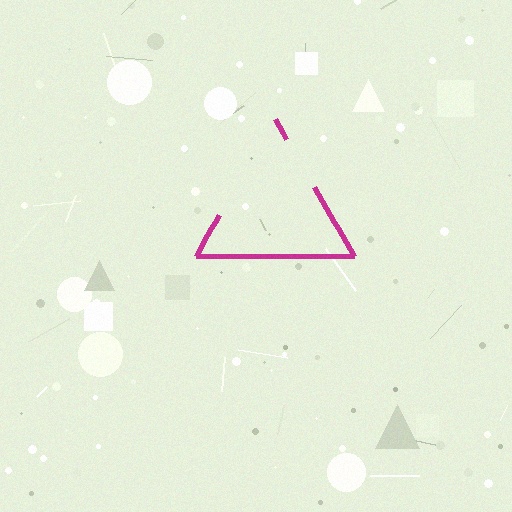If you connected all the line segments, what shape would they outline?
They would outline a triangle.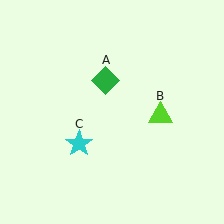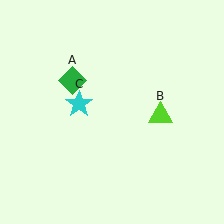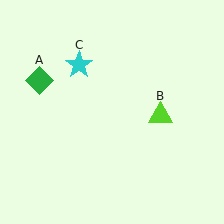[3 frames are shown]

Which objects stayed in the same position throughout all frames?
Lime triangle (object B) remained stationary.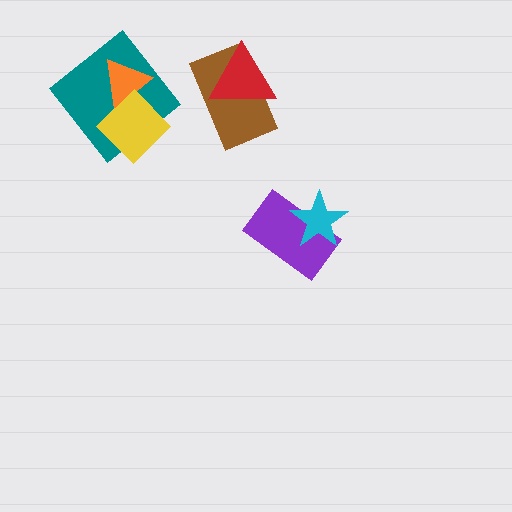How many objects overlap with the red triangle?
1 object overlaps with the red triangle.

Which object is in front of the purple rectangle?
The cyan star is in front of the purple rectangle.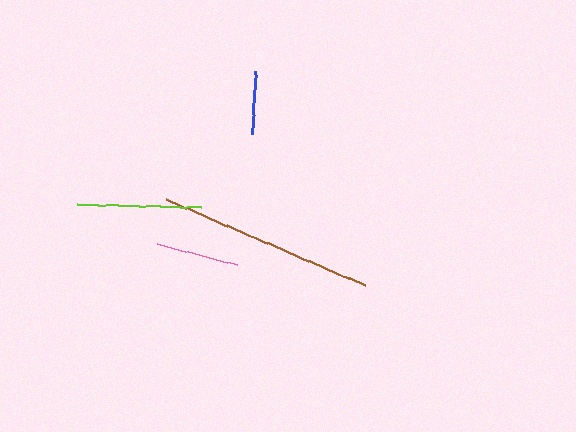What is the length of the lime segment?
The lime segment is approximately 124 pixels long.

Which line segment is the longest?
The brown line is the longest at approximately 217 pixels.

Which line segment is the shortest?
The blue line is the shortest at approximately 62 pixels.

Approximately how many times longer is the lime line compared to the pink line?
The lime line is approximately 1.5 times the length of the pink line.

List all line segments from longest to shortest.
From longest to shortest: brown, lime, pink, blue.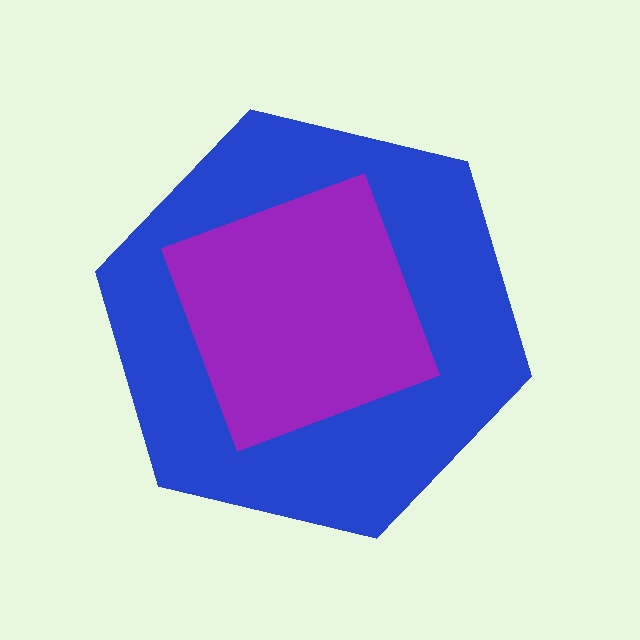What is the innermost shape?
The purple diamond.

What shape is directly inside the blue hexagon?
The purple diamond.